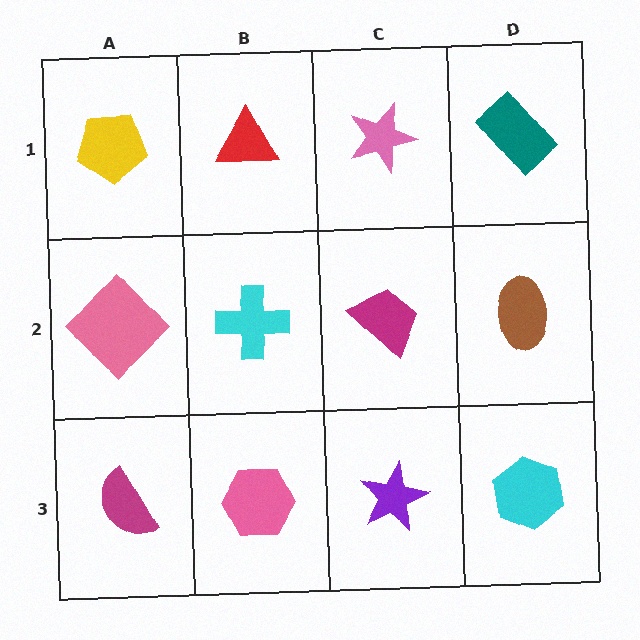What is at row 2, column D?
A brown ellipse.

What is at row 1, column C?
A pink star.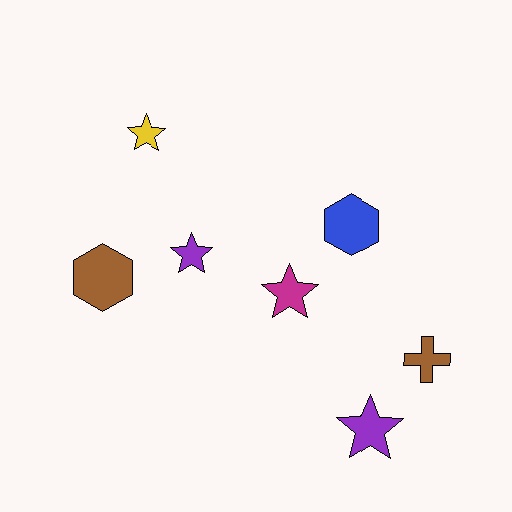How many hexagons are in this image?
There are 2 hexagons.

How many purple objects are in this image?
There are 2 purple objects.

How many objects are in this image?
There are 7 objects.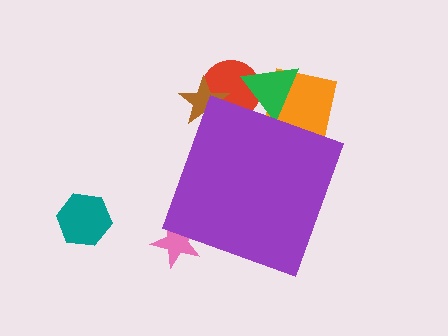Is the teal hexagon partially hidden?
No, the teal hexagon is fully visible.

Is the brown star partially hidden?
Yes, the brown star is partially hidden behind the purple diamond.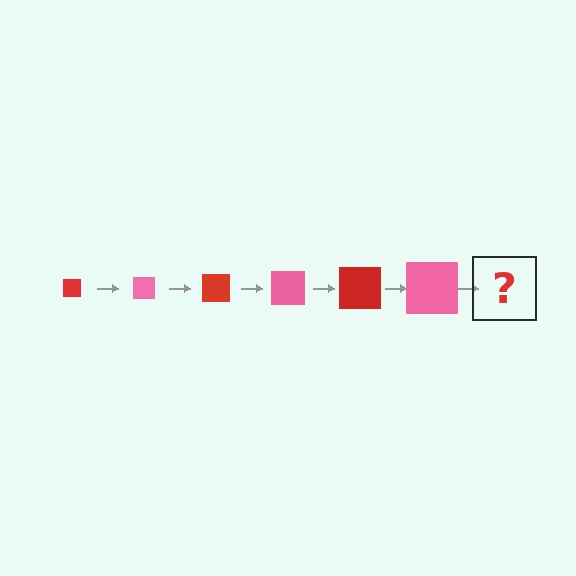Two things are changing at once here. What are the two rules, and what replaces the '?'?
The two rules are that the square grows larger each step and the color cycles through red and pink. The '?' should be a red square, larger than the previous one.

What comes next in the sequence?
The next element should be a red square, larger than the previous one.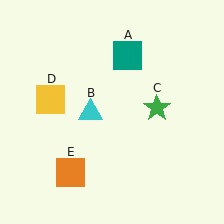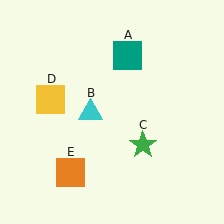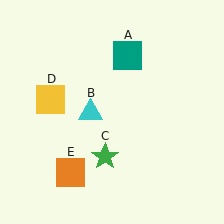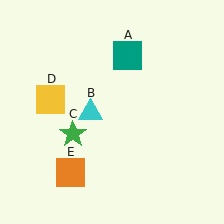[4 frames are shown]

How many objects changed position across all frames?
1 object changed position: green star (object C).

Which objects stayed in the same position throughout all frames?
Teal square (object A) and cyan triangle (object B) and yellow square (object D) and orange square (object E) remained stationary.